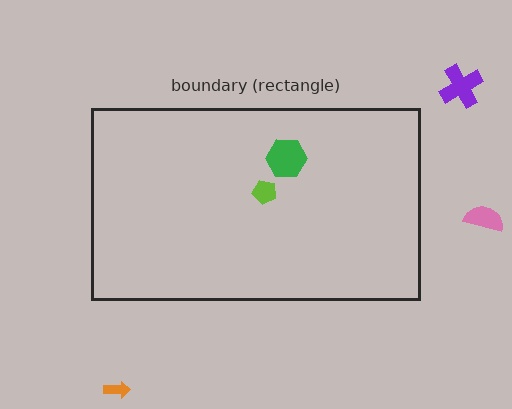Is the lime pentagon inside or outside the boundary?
Inside.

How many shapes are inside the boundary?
2 inside, 3 outside.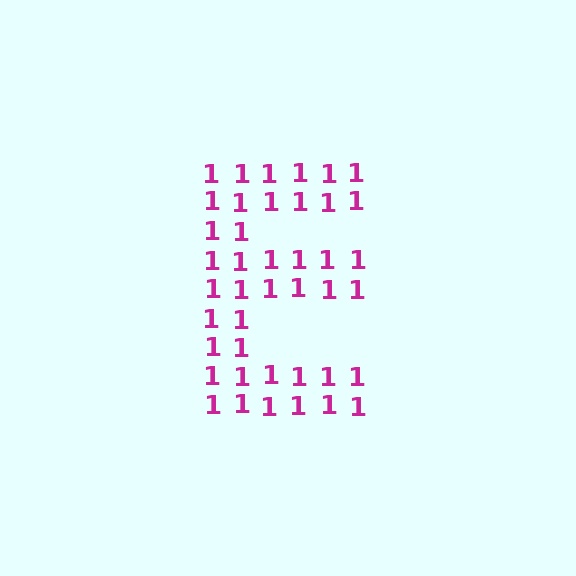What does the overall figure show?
The overall figure shows the letter E.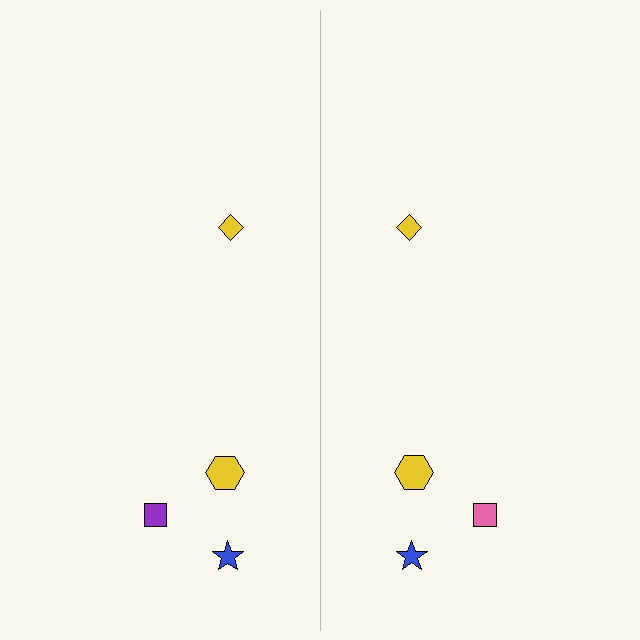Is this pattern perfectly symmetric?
No, the pattern is not perfectly symmetric. The pink square on the right side breaks the symmetry — its mirror counterpart is purple.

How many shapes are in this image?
There are 8 shapes in this image.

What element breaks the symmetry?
The pink square on the right side breaks the symmetry — its mirror counterpart is purple.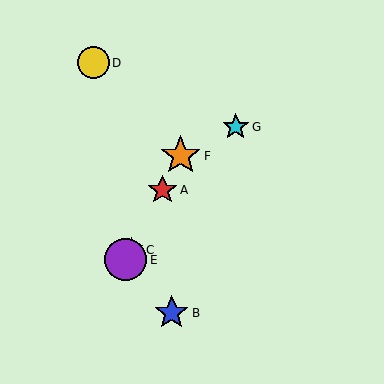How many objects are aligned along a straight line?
4 objects (A, C, E, F) are aligned along a straight line.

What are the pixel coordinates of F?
Object F is at (181, 156).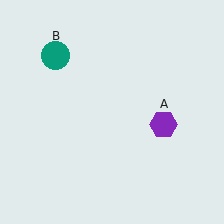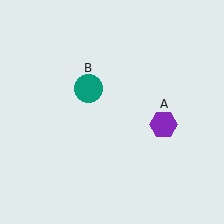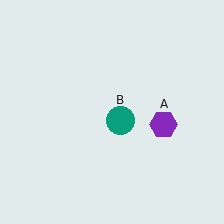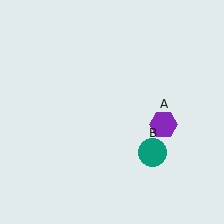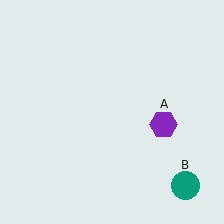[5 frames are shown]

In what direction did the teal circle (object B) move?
The teal circle (object B) moved down and to the right.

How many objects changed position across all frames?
1 object changed position: teal circle (object B).